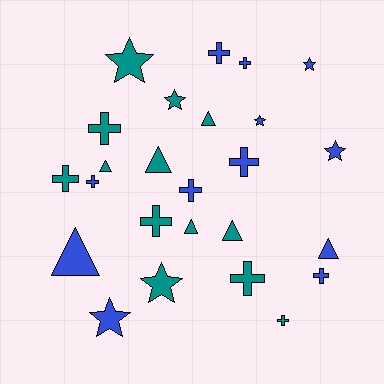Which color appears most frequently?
Teal, with 13 objects.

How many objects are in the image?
There are 25 objects.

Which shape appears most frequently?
Cross, with 11 objects.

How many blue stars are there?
There are 4 blue stars.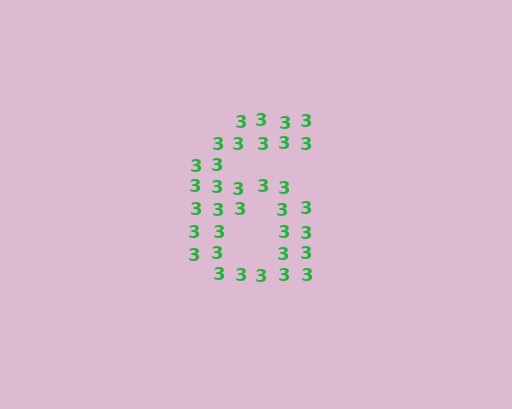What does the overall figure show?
The overall figure shows the digit 6.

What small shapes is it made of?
It is made of small digit 3's.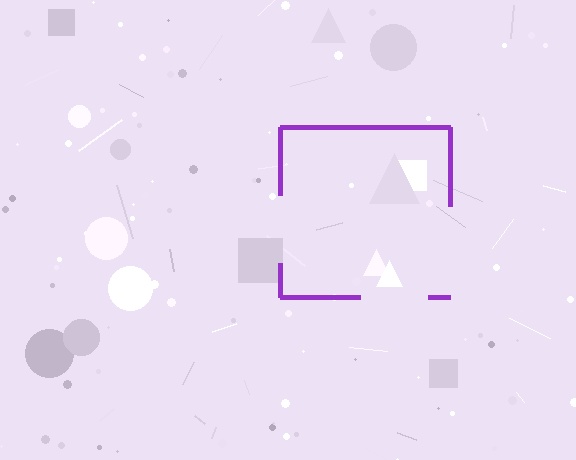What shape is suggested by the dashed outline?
The dashed outline suggests a square.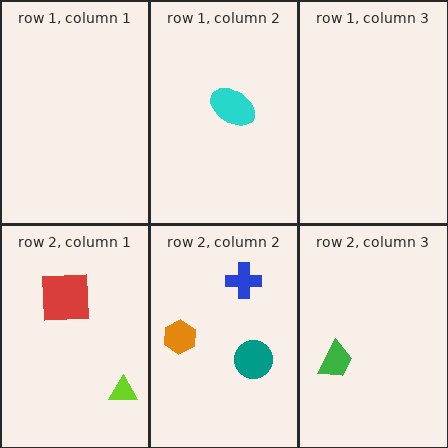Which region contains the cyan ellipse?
The row 1, column 2 region.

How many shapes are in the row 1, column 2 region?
1.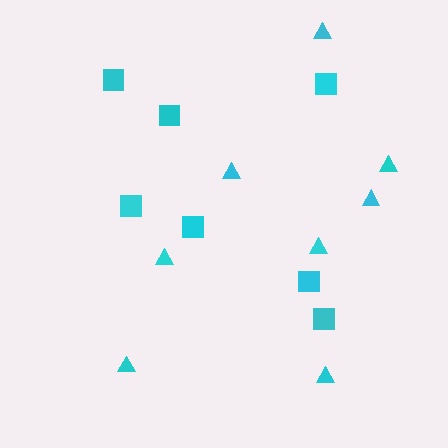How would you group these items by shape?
There are 2 groups: one group of squares (7) and one group of triangles (8).